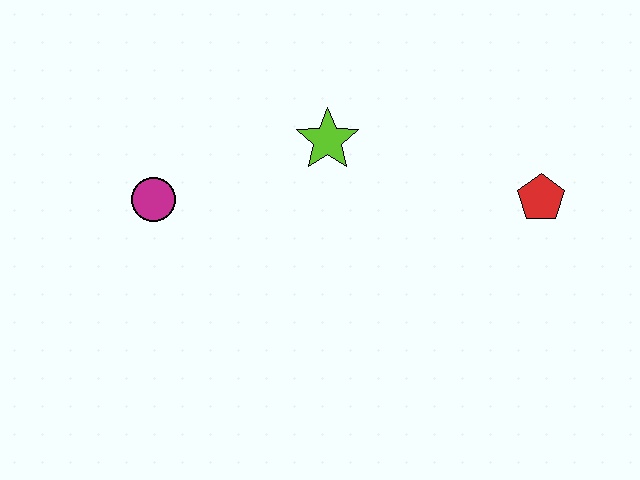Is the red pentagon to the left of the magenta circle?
No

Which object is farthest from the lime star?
The red pentagon is farthest from the lime star.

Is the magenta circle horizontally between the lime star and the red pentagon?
No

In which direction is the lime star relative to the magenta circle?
The lime star is to the right of the magenta circle.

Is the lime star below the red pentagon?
No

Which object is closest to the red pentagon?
The lime star is closest to the red pentagon.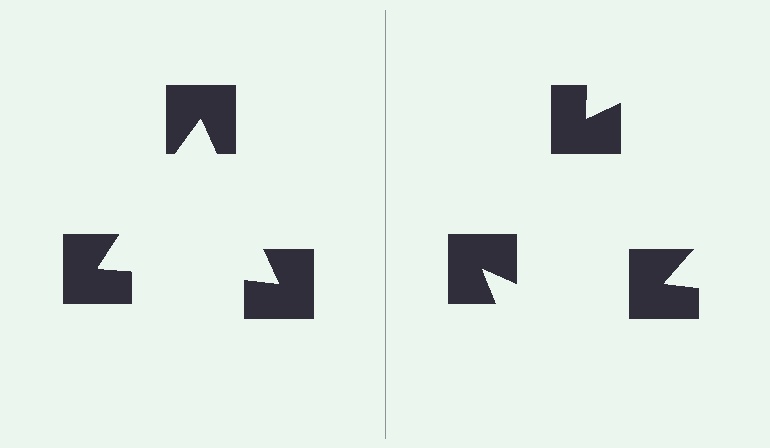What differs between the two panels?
The notched squares are positioned identically on both sides; only the wedge orientations differ. On the left they align to a triangle; on the right they are misaligned.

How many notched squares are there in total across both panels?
6 — 3 on each side.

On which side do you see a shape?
An illusory triangle appears on the left side. On the right side the wedge cuts are rotated, so no coherent shape forms.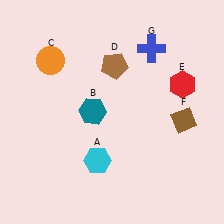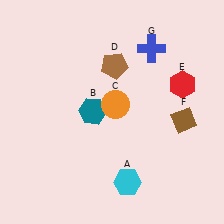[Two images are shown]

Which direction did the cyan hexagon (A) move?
The cyan hexagon (A) moved right.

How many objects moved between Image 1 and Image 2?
2 objects moved between the two images.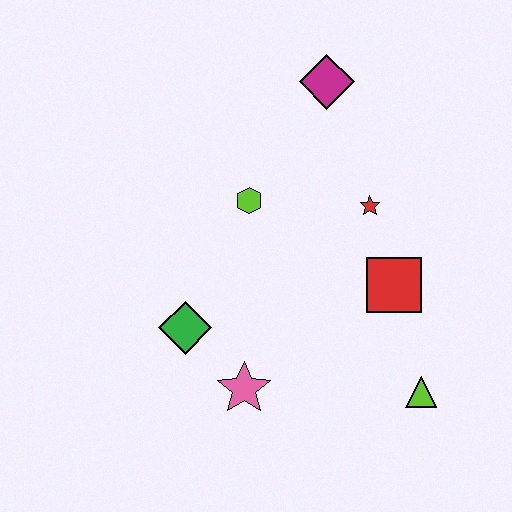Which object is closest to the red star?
The red square is closest to the red star.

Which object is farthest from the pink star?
The magenta diamond is farthest from the pink star.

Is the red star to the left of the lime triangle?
Yes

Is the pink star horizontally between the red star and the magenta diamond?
No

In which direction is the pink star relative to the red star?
The pink star is below the red star.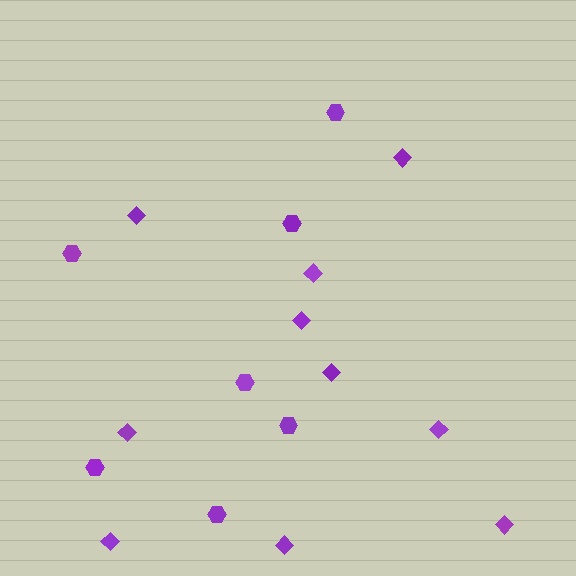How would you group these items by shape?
There are 2 groups: one group of hexagons (7) and one group of diamonds (10).